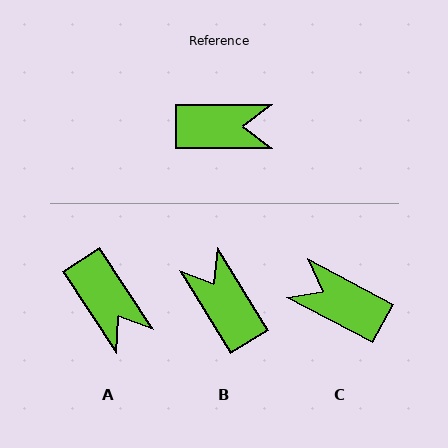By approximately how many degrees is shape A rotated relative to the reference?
Approximately 57 degrees clockwise.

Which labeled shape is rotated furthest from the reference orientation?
C, about 152 degrees away.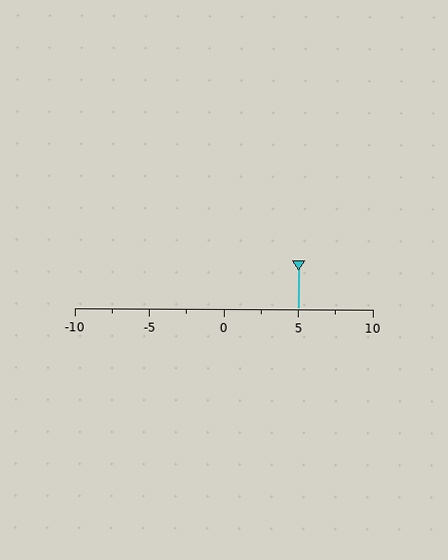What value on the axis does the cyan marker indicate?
The marker indicates approximately 5.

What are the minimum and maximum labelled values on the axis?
The axis runs from -10 to 10.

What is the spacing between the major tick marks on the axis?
The major ticks are spaced 5 apart.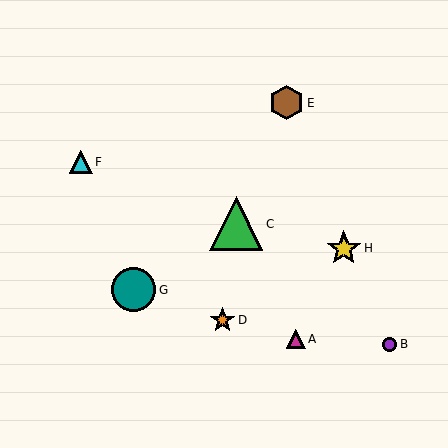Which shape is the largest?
The green triangle (labeled C) is the largest.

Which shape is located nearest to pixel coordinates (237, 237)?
The green triangle (labeled C) at (236, 224) is nearest to that location.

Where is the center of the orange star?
The center of the orange star is at (223, 320).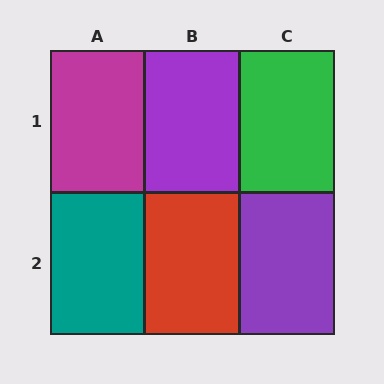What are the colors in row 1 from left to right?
Magenta, purple, green.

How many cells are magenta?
1 cell is magenta.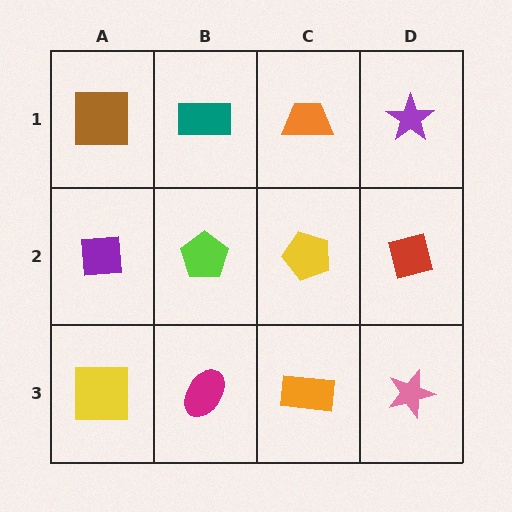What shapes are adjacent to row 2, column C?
An orange trapezoid (row 1, column C), an orange rectangle (row 3, column C), a lime pentagon (row 2, column B), a red square (row 2, column D).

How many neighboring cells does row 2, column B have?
4.